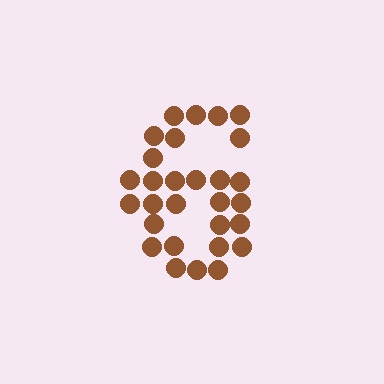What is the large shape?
The large shape is the digit 6.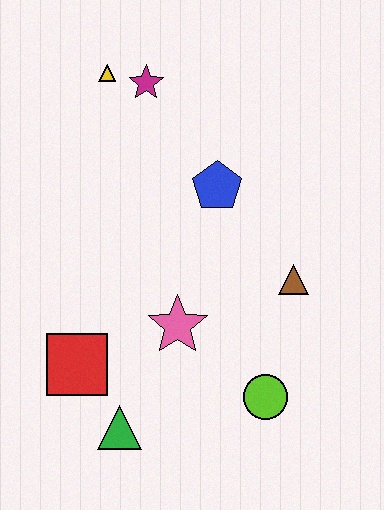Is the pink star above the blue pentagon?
No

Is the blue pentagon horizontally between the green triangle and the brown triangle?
Yes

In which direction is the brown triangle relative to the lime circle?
The brown triangle is above the lime circle.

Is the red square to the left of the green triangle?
Yes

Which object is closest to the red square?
The green triangle is closest to the red square.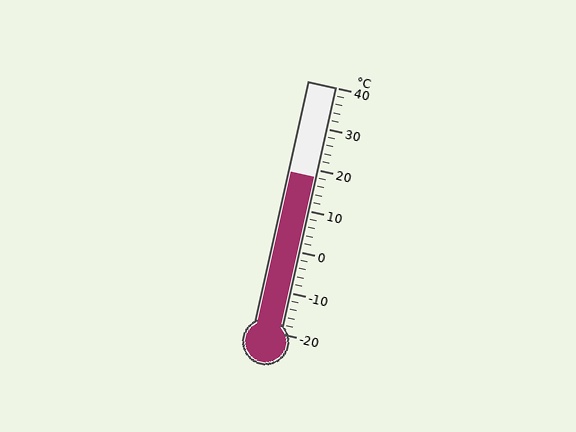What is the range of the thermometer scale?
The thermometer scale ranges from -20°C to 40°C.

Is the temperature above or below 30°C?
The temperature is below 30°C.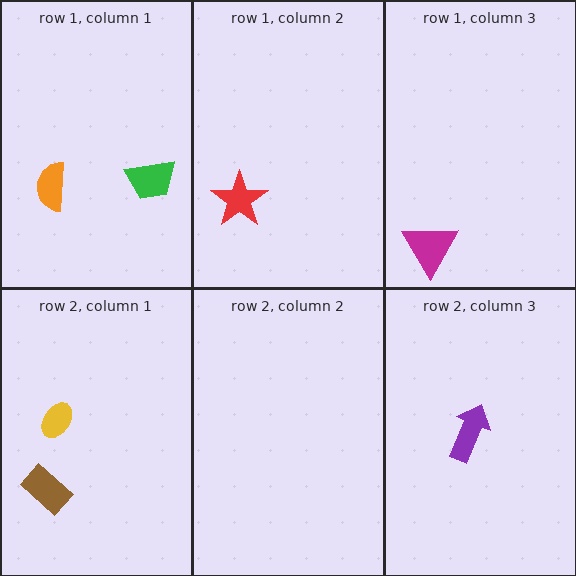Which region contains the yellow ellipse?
The row 2, column 1 region.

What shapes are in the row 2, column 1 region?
The yellow ellipse, the brown rectangle.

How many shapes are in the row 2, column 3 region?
1.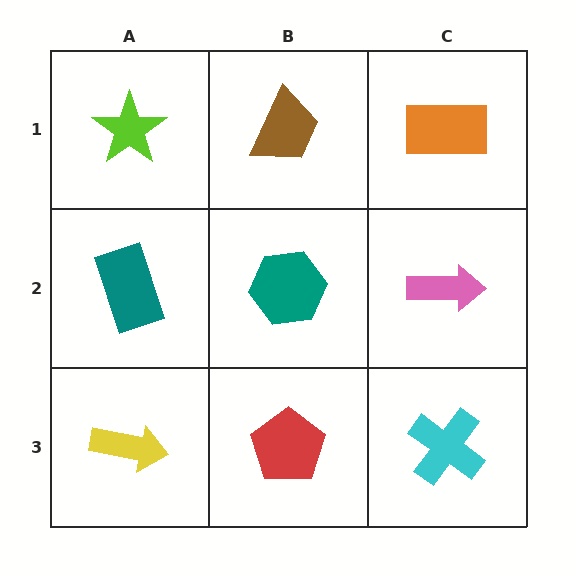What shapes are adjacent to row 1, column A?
A teal rectangle (row 2, column A), a brown trapezoid (row 1, column B).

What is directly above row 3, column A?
A teal rectangle.